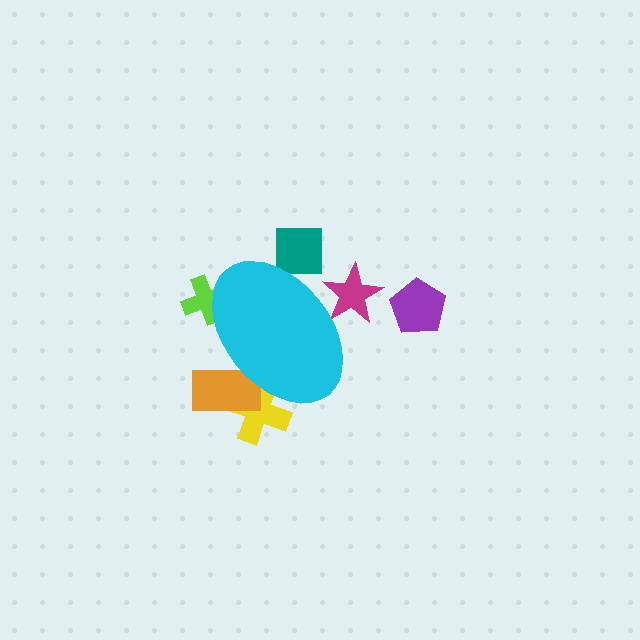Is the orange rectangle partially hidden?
Yes, the orange rectangle is partially hidden behind the cyan ellipse.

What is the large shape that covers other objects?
A cyan ellipse.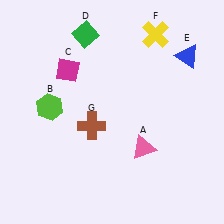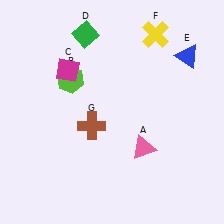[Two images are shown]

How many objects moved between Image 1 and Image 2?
1 object moved between the two images.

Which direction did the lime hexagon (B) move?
The lime hexagon (B) moved up.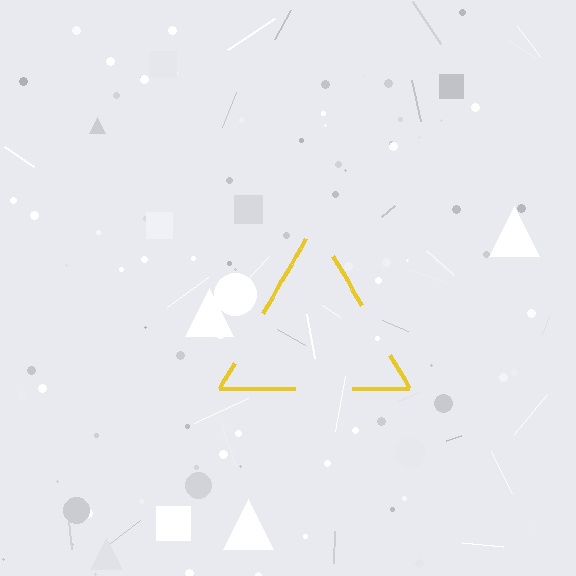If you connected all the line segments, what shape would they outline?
They would outline a triangle.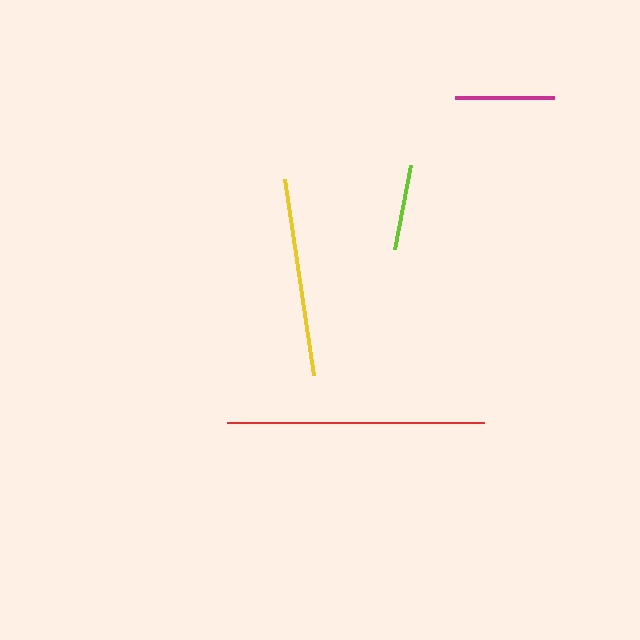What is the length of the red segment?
The red segment is approximately 257 pixels long.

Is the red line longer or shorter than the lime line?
The red line is longer than the lime line.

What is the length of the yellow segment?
The yellow segment is approximately 198 pixels long.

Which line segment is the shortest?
The lime line is the shortest at approximately 86 pixels.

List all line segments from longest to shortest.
From longest to shortest: red, yellow, magenta, lime.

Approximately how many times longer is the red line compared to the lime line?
The red line is approximately 3.0 times the length of the lime line.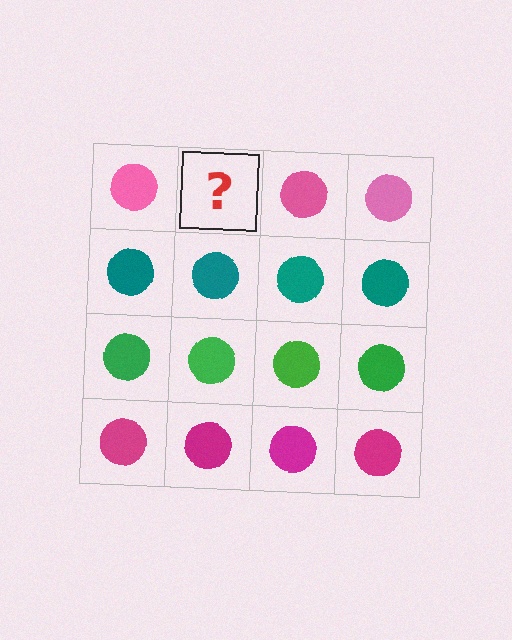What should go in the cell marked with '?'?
The missing cell should contain a pink circle.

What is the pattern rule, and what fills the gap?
The rule is that each row has a consistent color. The gap should be filled with a pink circle.